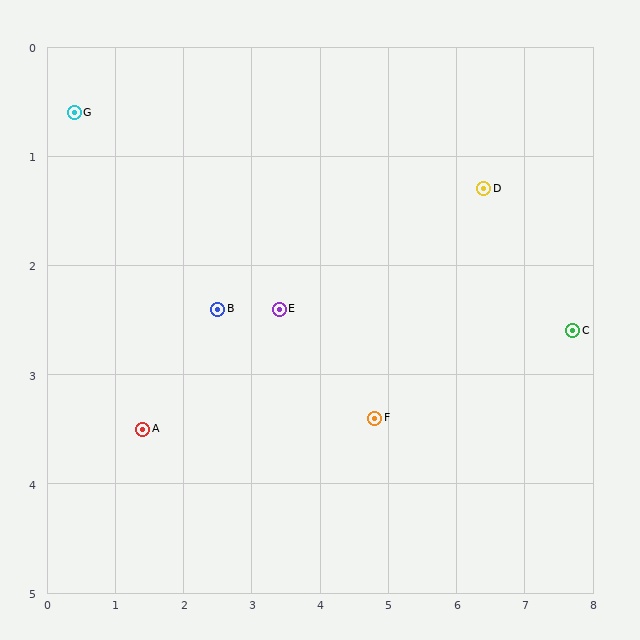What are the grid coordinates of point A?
Point A is at approximately (1.4, 3.5).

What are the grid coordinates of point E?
Point E is at approximately (3.4, 2.4).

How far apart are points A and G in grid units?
Points A and G are about 3.1 grid units apart.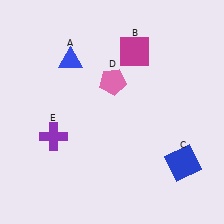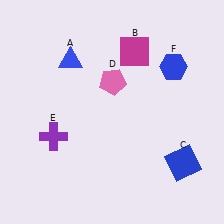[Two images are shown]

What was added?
A blue hexagon (F) was added in Image 2.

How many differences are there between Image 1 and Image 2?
There is 1 difference between the two images.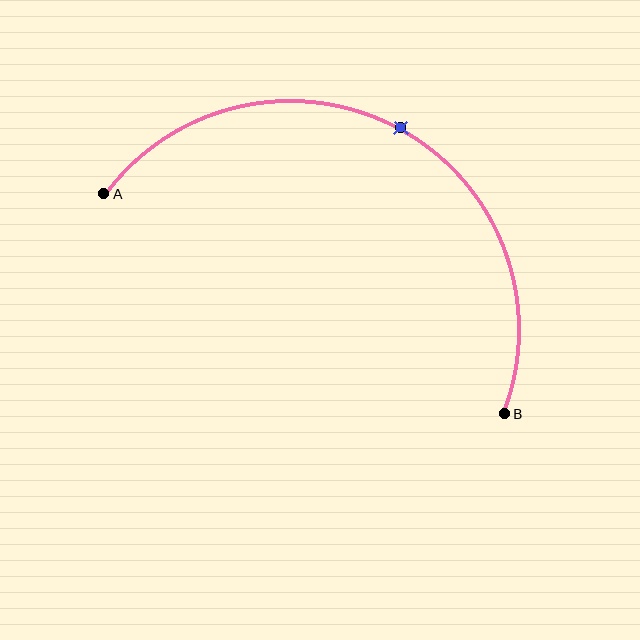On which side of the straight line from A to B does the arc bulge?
The arc bulges above the straight line connecting A and B.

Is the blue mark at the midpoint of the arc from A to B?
Yes. The blue mark lies on the arc at equal arc-length from both A and B — it is the arc midpoint.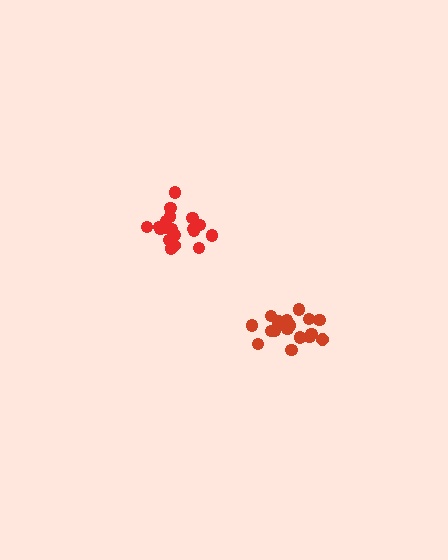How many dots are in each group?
Group 1: 18 dots, Group 2: 19 dots (37 total).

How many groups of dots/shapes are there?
There are 2 groups.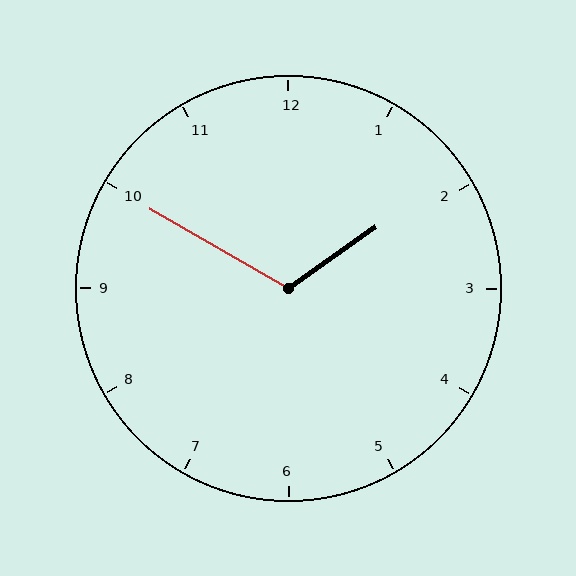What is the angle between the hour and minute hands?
Approximately 115 degrees.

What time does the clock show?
1:50.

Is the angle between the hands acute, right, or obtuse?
It is obtuse.